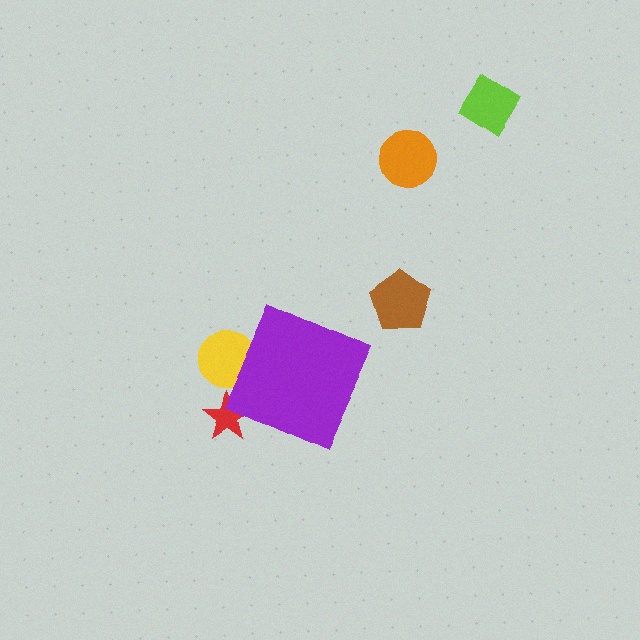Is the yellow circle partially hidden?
Yes, the yellow circle is partially hidden behind the purple diamond.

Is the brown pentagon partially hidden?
No, the brown pentagon is fully visible.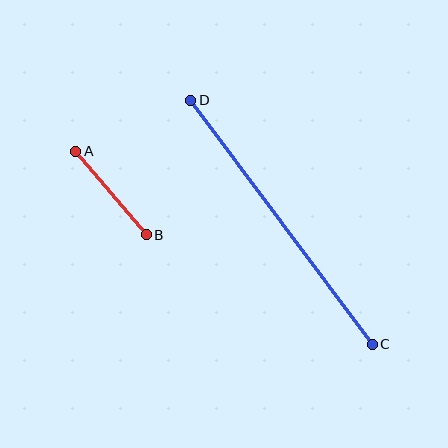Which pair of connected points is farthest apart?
Points C and D are farthest apart.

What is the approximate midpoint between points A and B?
The midpoint is at approximately (111, 193) pixels.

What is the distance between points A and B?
The distance is approximately 109 pixels.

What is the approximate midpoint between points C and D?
The midpoint is at approximately (282, 222) pixels.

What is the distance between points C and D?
The distance is approximately 304 pixels.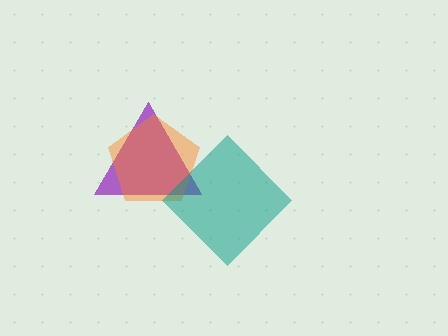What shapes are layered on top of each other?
The layered shapes are: a purple triangle, an orange pentagon, a teal diamond.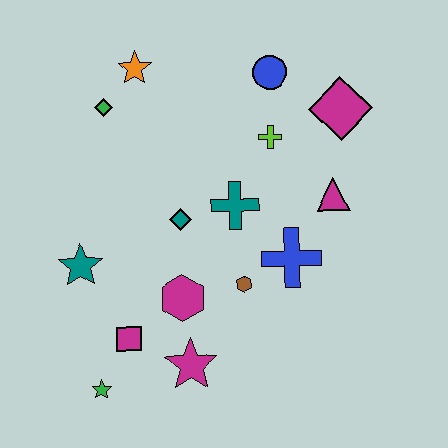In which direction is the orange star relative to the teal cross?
The orange star is above the teal cross.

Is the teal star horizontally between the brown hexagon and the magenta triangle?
No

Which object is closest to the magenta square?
The green star is closest to the magenta square.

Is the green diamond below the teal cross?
No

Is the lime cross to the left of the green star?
No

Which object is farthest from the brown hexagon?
The orange star is farthest from the brown hexagon.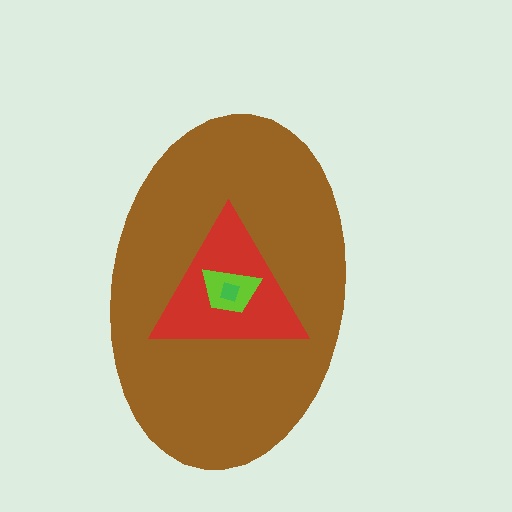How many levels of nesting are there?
4.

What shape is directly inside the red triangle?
The lime trapezoid.